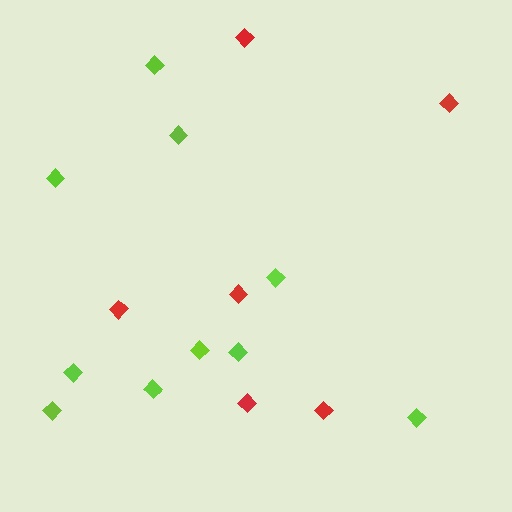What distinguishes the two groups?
There are 2 groups: one group of red diamonds (6) and one group of lime diamonds (10).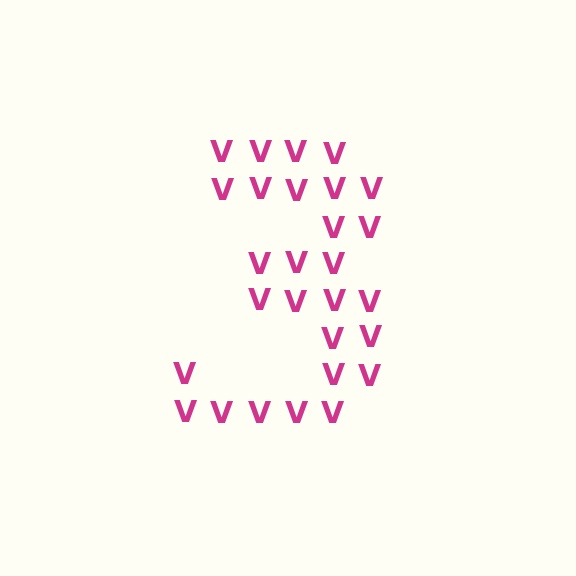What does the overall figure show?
The overall figure shows the digit 3.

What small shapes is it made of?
It is made of small letter V's.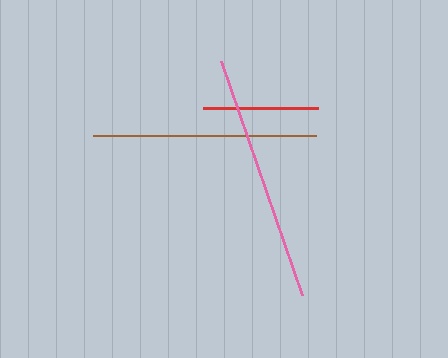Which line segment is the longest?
The pink line is the longest at approximately 248 pixels.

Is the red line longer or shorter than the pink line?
The pink line is longer than the red line.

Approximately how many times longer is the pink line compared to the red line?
The pink line is approximately 2.1 times the length of the red line.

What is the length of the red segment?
The red segment is approximately 115 pixels long.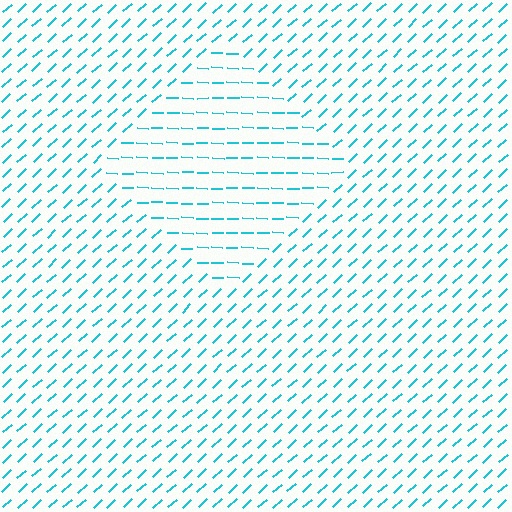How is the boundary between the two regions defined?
The boundary is defined purely by a change in line orientation (approximately 45 degrees difference). All lines are the same color and thickness.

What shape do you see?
I see a diamond.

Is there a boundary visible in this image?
Yes, there is a texture boundary formed by a change in line orientation.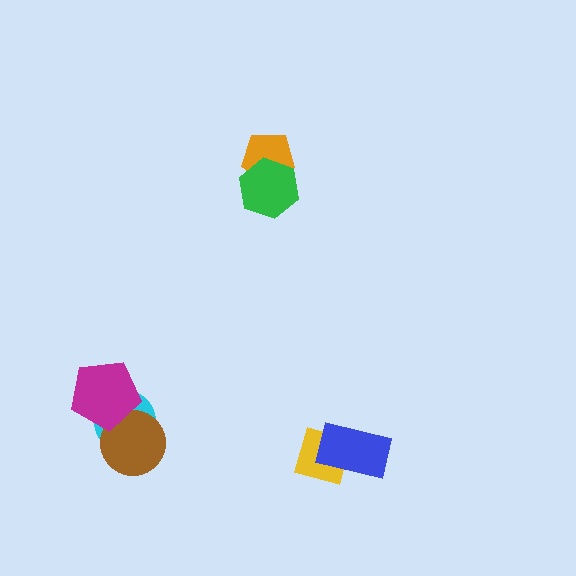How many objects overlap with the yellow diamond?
1 object overlaps with the yellow diamond.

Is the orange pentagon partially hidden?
Yes, it is partially covered by another shape.